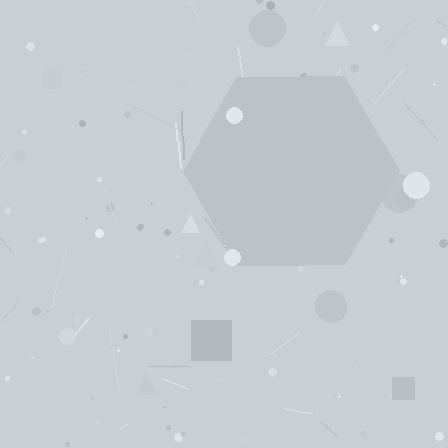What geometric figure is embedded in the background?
A hexagon is embedded in the background.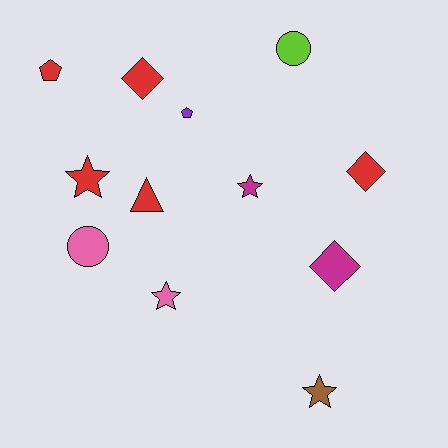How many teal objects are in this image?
There are no teal objects.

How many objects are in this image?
There are 12 objects.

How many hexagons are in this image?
There are no hexagons.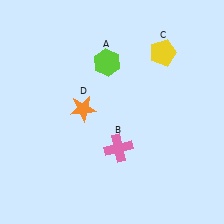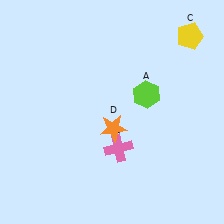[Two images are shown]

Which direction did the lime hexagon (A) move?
The lime hexagon (A) moved right.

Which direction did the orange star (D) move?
The orange star (D) moved right.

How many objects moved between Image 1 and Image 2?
3 objects moved between the two images.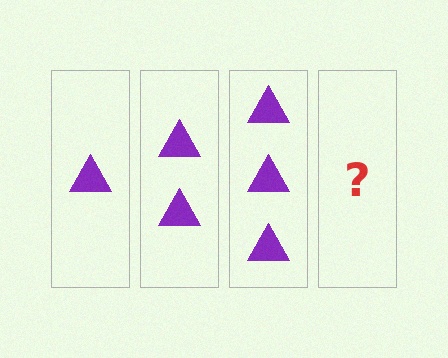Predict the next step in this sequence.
The next step is 4 triangles.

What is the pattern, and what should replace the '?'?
The pattern is that each step adds one more triangle. The '?' should be 4 triangles.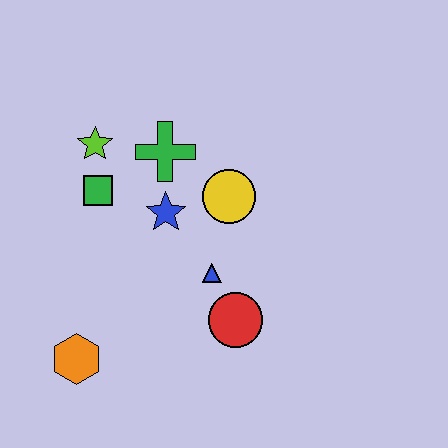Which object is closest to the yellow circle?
The blue star is closest to the yellow circle.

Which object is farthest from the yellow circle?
The orange hexagon is farthest from the yellow circle.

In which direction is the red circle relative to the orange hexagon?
The red circle is to the right of the orange hexagon.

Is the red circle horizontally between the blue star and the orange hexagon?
No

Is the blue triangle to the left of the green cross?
No